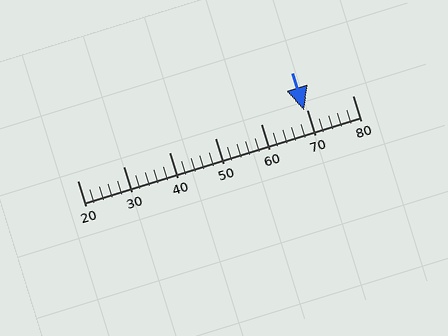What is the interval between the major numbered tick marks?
The major tick marks are spaced 10 units apart.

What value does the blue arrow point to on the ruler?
The blue arrow points to approximately 70.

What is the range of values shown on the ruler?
The ruler shows values from 20 to 80.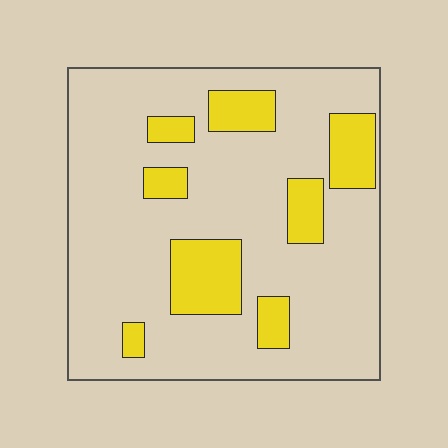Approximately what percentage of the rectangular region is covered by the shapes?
Approximately 20%.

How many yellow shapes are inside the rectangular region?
8.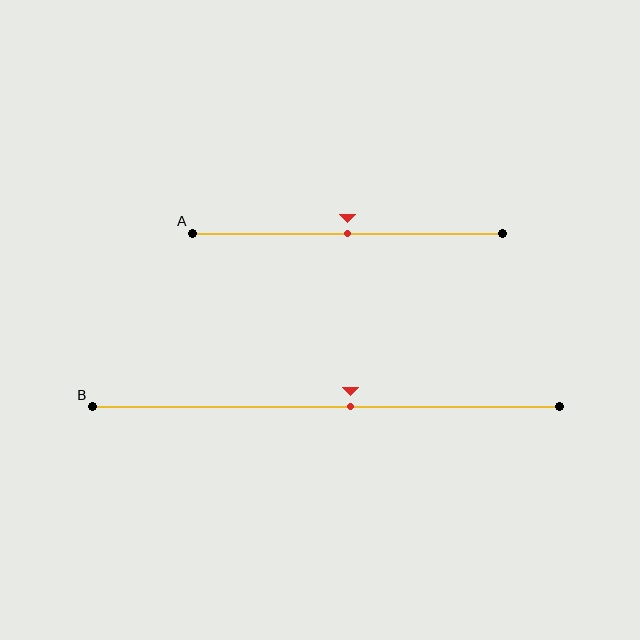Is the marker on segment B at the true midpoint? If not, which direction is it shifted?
No, the marker on segment B is shifted to the right by about 5% of the segment length.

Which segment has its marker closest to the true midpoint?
Segment A has its marker closest to the true midpoint.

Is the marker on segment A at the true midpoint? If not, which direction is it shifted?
Yes, the marker on segment A is at the true midpoint.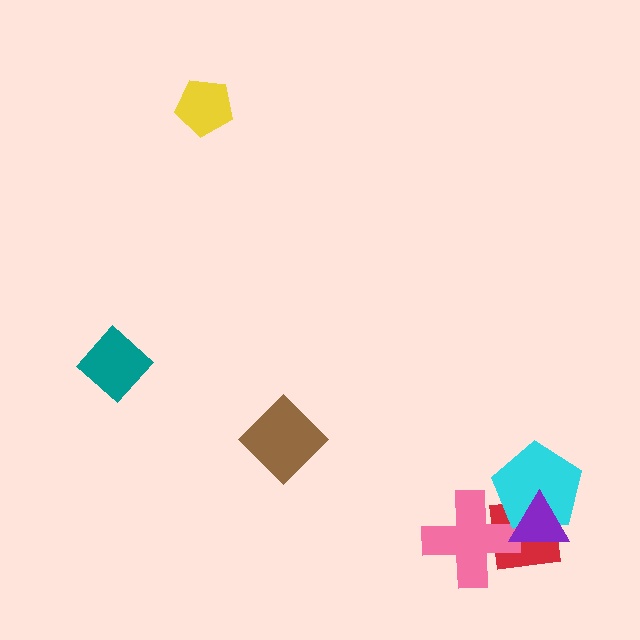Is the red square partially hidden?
Yes, it is partially covered by another shape.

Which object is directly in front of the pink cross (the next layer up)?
The cyan pentagon is directly in front of the pink cross.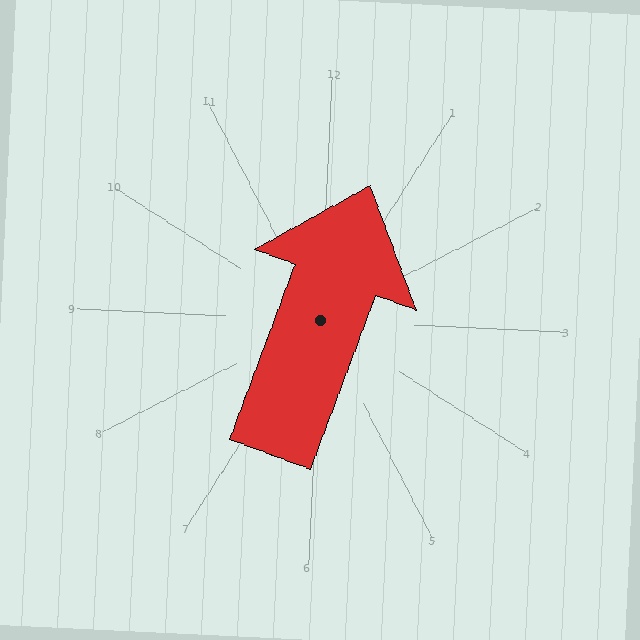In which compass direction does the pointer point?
North.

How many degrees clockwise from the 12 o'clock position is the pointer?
Approximately 18 degrees.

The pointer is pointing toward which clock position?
Roughly 1 o'clock.